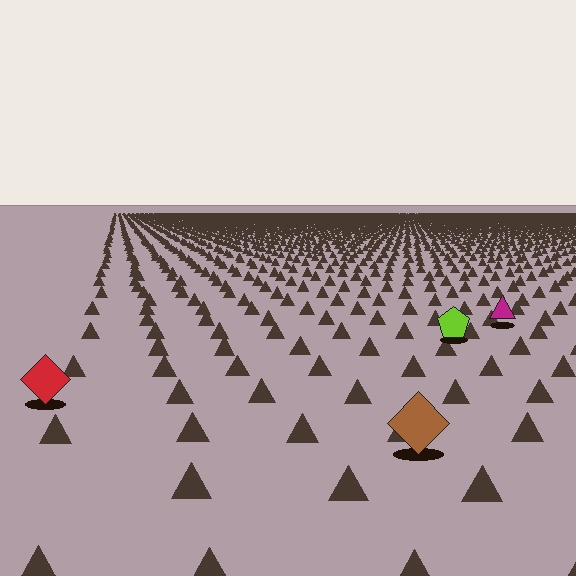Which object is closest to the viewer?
The brown diamond is closest. The texture marks near it are larger and more spread out.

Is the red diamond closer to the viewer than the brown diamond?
No. The brown diamond is closer — you can tell from the texture gradient: the ground texture is coarser near it.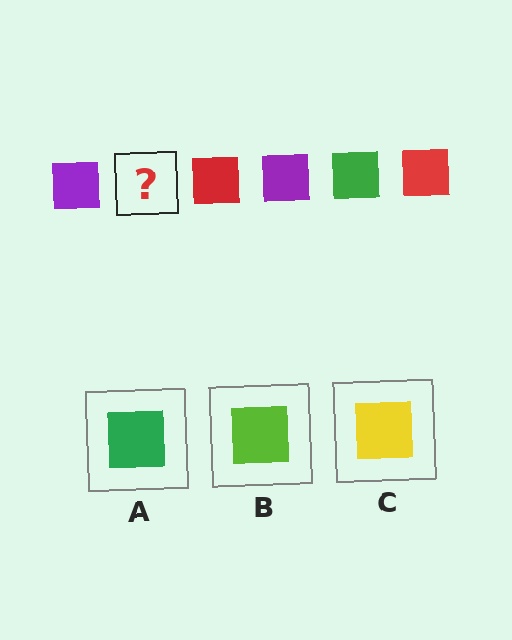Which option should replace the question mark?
Option A.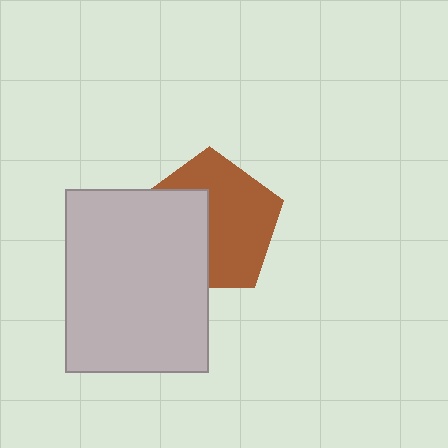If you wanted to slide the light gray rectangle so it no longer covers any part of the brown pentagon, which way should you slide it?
Slide it left — that is the most direct way to separate the two shapes.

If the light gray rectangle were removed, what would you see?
You would see the complete brown pentagon.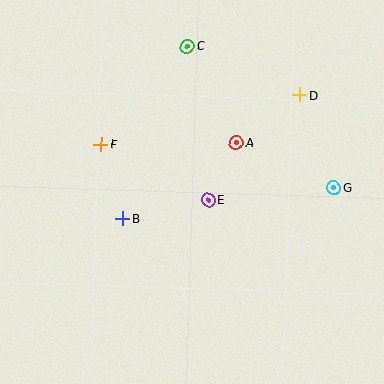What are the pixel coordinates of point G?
Point G is at (334, 188).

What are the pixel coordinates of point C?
Point C is at (187, 46).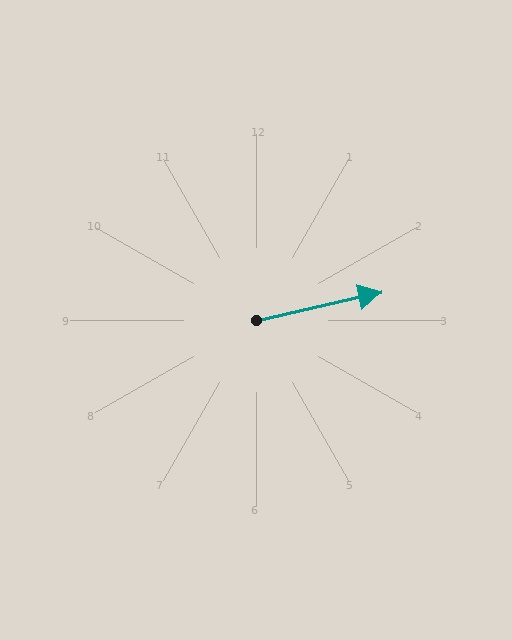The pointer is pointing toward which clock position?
Roughly 3 o'clock.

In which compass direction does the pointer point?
East.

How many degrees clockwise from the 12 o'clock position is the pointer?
Approximately 77 degrees.